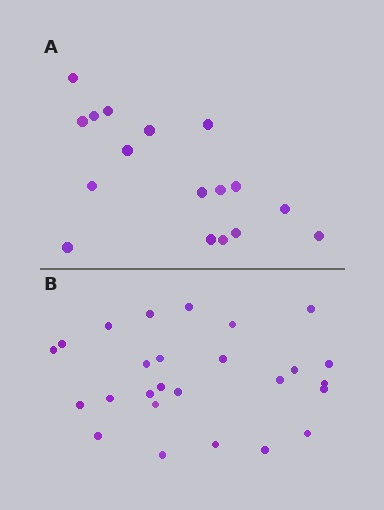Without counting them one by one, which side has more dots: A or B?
Region B (the bottom region) has more dots.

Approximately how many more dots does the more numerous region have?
Region B has roughly 8 or so more dots than region A.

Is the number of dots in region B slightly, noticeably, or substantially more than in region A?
Region B has substantially more. The ratio is roughly 1.5 to 1.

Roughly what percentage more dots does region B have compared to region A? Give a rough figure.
About 55% more.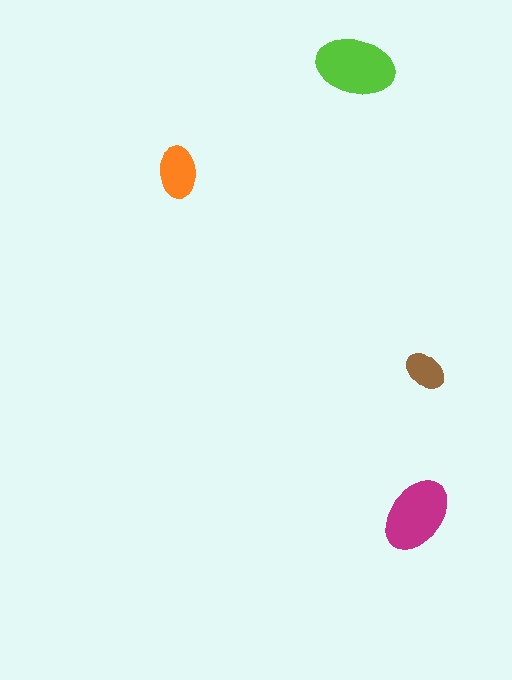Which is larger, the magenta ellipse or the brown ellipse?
The magenta one.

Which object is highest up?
The lime ellipse is topmost.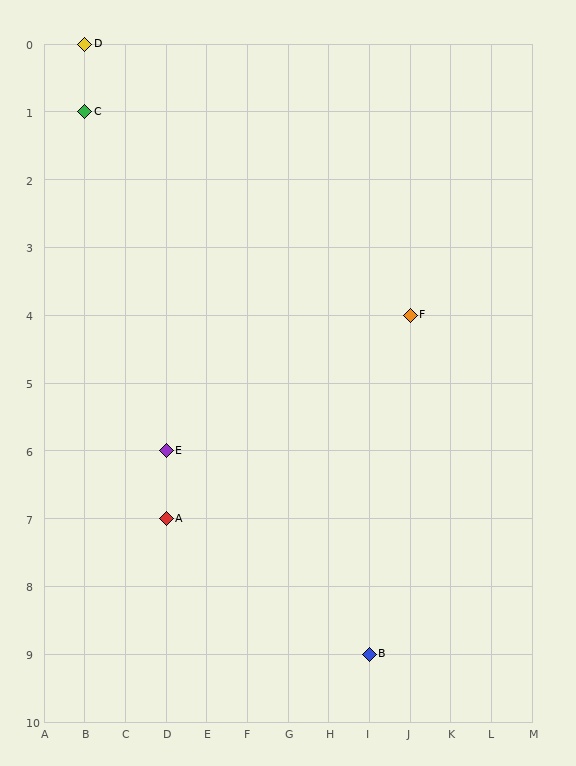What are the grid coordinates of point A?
Point A is at grid coordinates (D, 7).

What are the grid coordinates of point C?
Point C is at grid coordinates (B, 1).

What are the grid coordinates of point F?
Point F is at grid coordinates (J, 4).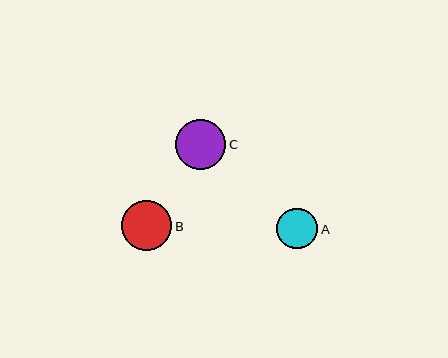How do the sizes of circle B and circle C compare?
Circle B and circle C are approximately the same size.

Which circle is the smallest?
Circle A is the smallest with a size of approximately 41 pixels.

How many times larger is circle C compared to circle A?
Circle C is approximately 1.2 times the size of circle A.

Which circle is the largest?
Circle B is the largest with a size of approximately 50 pixels.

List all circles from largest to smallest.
From largest to smallest: B, C, A.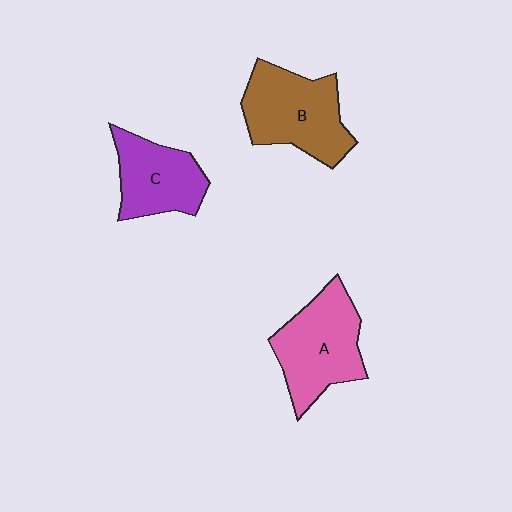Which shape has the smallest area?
Shape C (purple).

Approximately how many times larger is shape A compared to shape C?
Approximately 1.3 times.